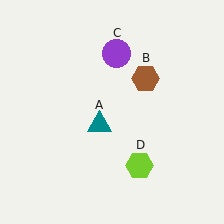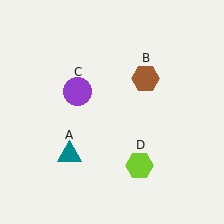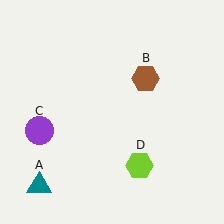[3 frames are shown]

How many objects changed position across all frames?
2 objects changed position: teal triangle (object A), purple circle (object C).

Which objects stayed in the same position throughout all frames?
Brown hexagon (object B) and lime hexagon (object D) remained stationary.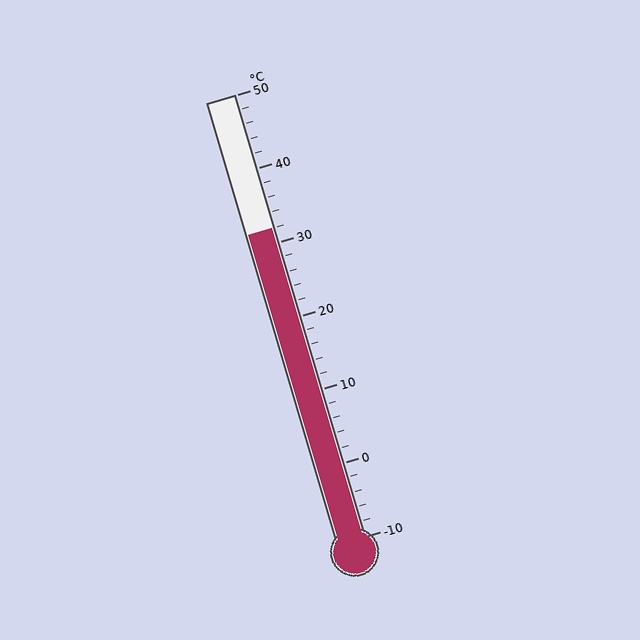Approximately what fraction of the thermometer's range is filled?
The thermometer is filled to approximately 70% of its range.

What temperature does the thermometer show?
The thermometer shows approximately 32°C.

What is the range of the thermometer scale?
The thermometer scale ranges from -10°C to 50°C.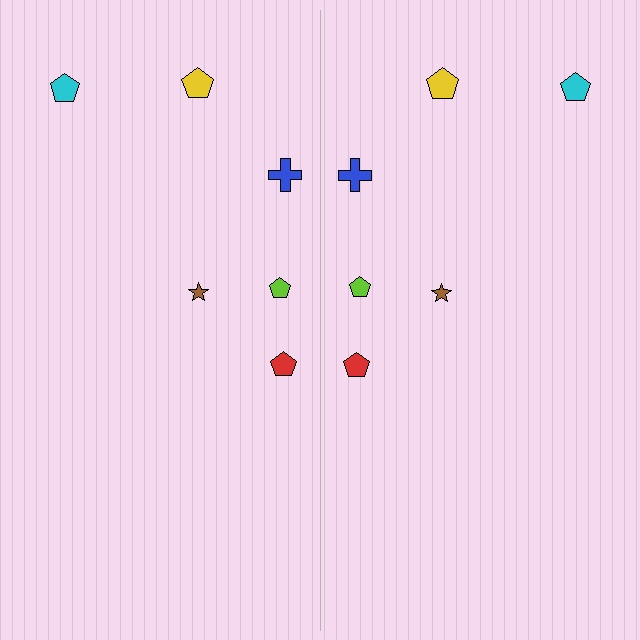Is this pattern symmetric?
Yes, this pattern has bilateral (reflection) symmetry.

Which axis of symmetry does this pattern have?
The pattern has a vertical axis of symmetry running through the center of the image.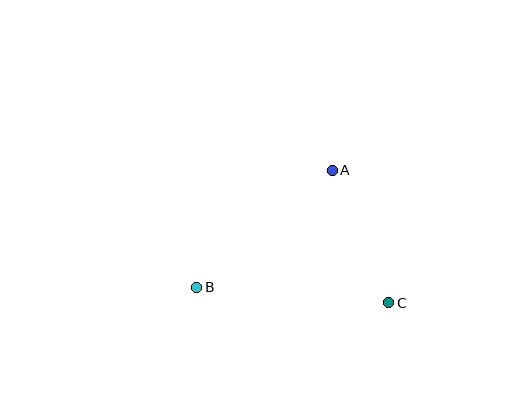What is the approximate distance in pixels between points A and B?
The distance between A and B is approximately 179 pixels.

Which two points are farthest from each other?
Points B and C are farthest from each other.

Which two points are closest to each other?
Points A and C are closest to each other.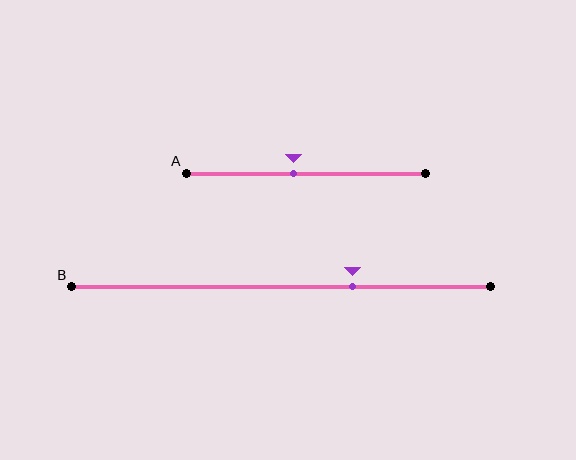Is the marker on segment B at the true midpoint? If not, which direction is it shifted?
No, the marker on segment B is shifted to the right by about 17% of the segment length.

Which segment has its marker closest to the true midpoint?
Segment A has its marker closest to the true midpoint.